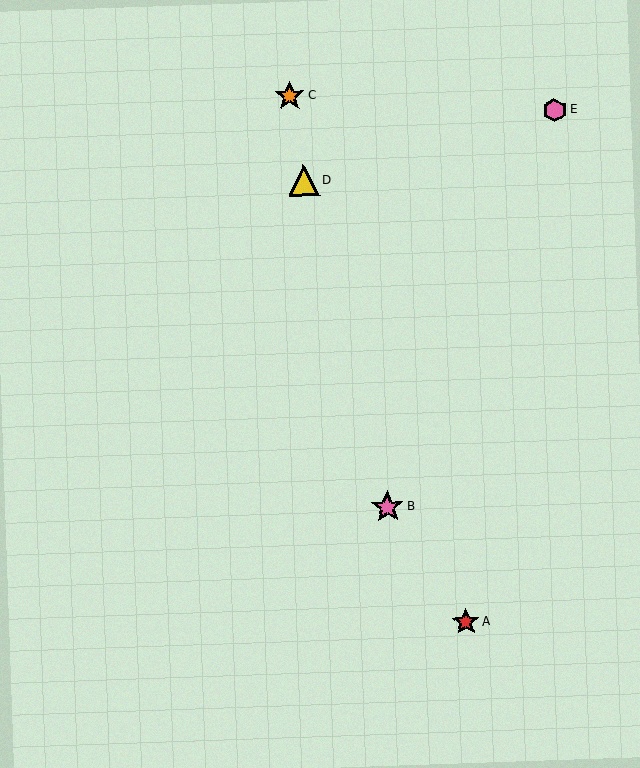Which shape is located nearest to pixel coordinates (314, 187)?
The yellow triangle (labeled D) at (304, 180) is nearest to that location.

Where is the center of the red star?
The center of the red star is at (466, 622).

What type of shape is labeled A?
Shape A is a red star.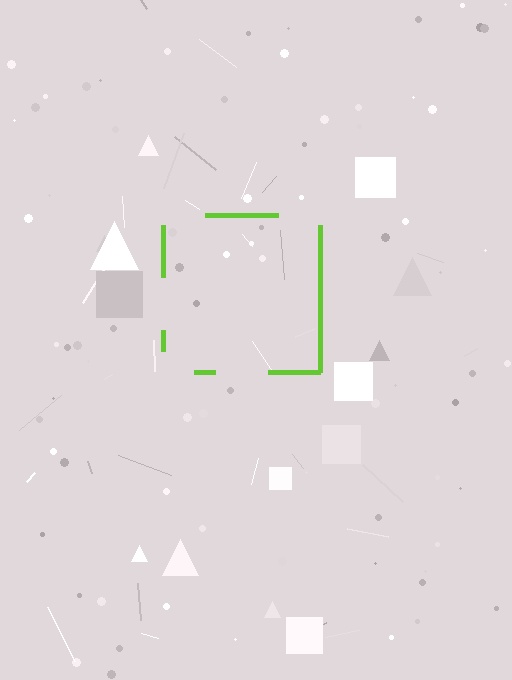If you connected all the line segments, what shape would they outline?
They would outline a square.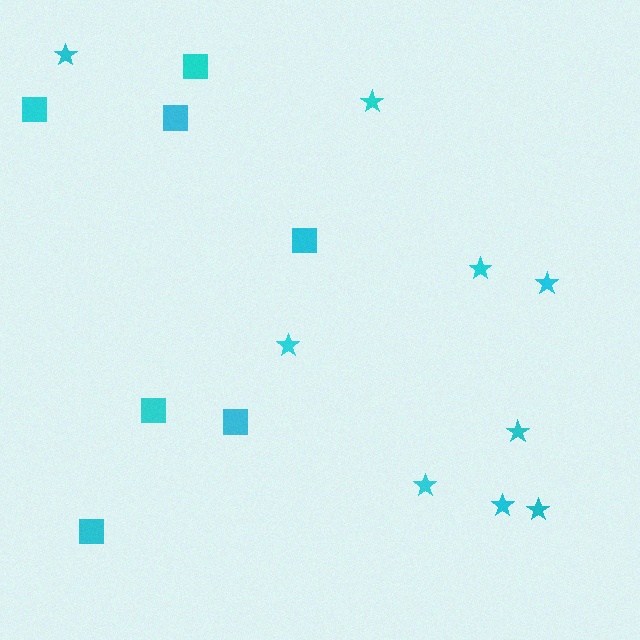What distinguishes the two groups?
There are 2 groups: one group of stars (9) and one group of squares (7).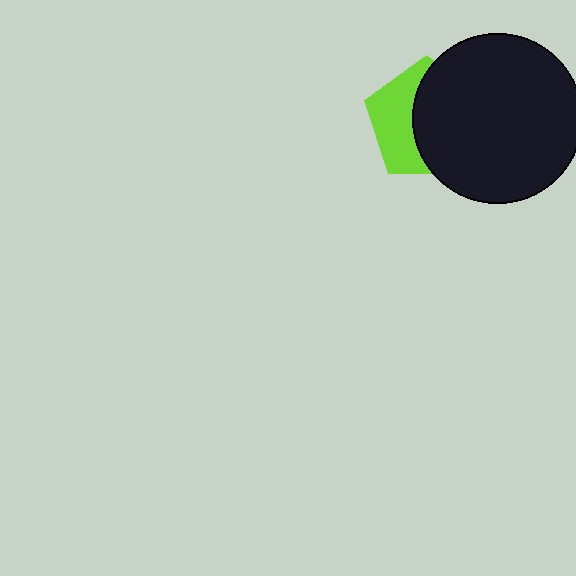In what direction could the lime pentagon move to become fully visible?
The lime pentagon could move left. That would shift it out from behind the black circle entirely.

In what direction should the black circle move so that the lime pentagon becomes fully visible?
The black circle should move right. That is the shortest direction to clear the overlap and leave the lime pentagon fully visible.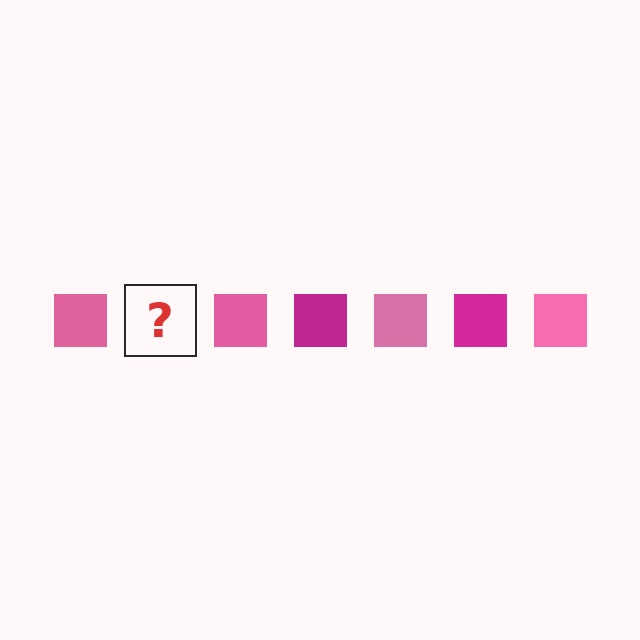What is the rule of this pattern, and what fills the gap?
The rule is that the pattern cycles through pink, magenta squares. The gap should be filled with a magenta square.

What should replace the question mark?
The question mark should be replaced with a magenta square.